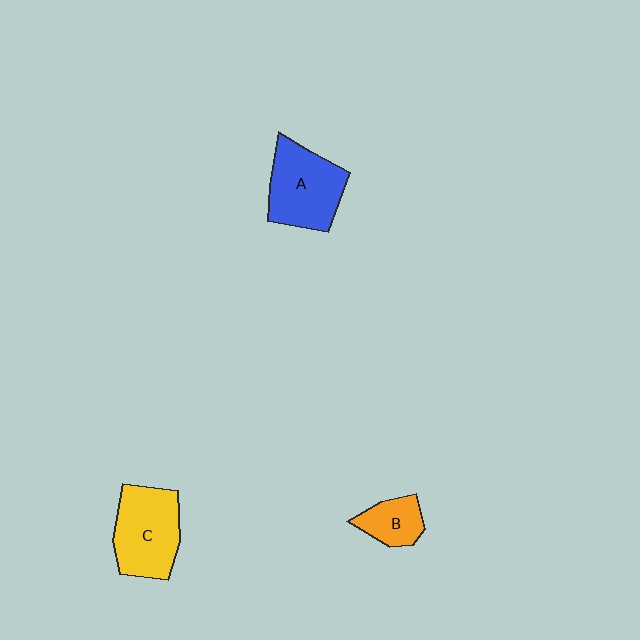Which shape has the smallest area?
Shape B (orange).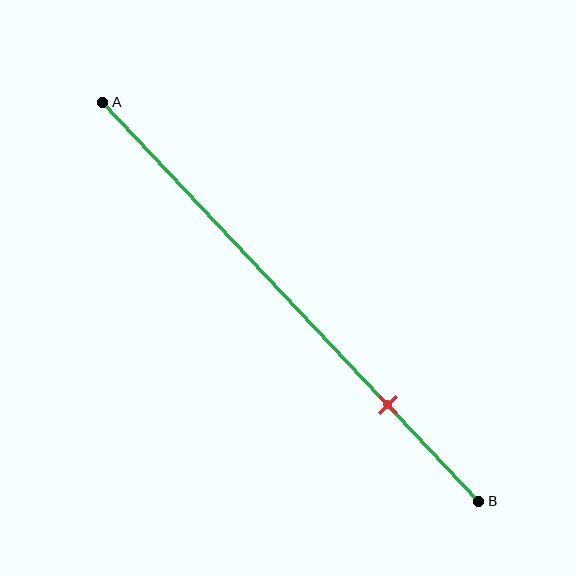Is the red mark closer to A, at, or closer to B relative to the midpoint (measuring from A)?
The red mark is closer to point B than the midpoint of segment AB.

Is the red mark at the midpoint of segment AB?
No, the mark is at about 75% from A, not at the 50% midpoint.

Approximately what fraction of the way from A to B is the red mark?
The red mark is approximately 75% of the way from A to B.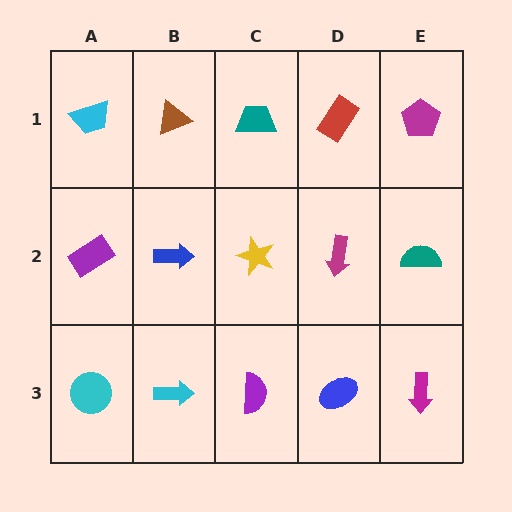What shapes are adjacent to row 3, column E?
A teal semicircle (row 2, column E), a blue ellipse (row 3, column D).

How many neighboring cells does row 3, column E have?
2.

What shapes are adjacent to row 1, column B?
A blue arrow (row 2, column B), a cyan trapezoid (row 1, column A), a teal trapezoid (row 1, column C).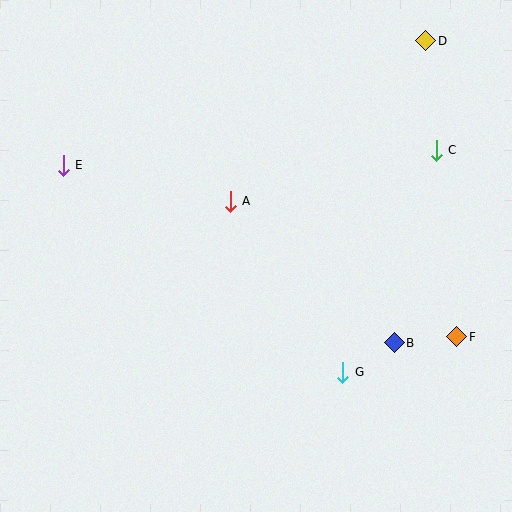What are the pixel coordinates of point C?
Point C is at (436, 150).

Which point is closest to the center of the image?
Point A at (230, 201) is closest to the center.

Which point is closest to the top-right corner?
Point D is closest to the top-right corner.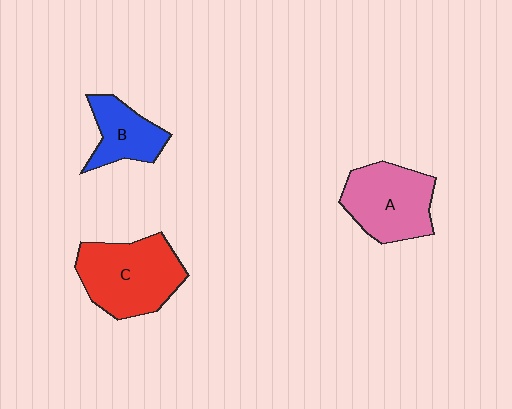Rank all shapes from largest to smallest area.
From largest to smallest: C (red), A (pink), B (blue).